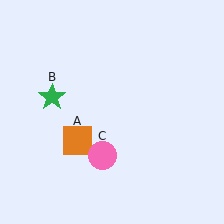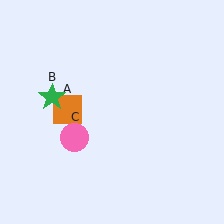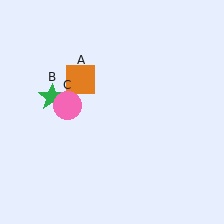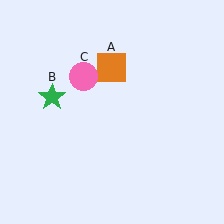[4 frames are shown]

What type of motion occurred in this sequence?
The orange square (object A), pink circle (object C) rotated clockwise around the center of the scene.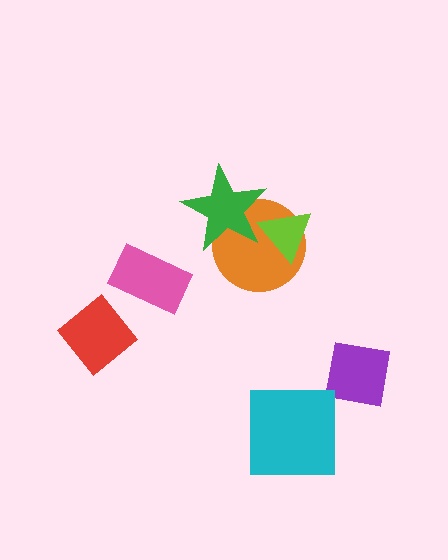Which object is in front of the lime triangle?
The green star is in front of the lime triangle.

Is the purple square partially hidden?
No, no other shape covers it.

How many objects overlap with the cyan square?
0 objects overlap with the cyan square.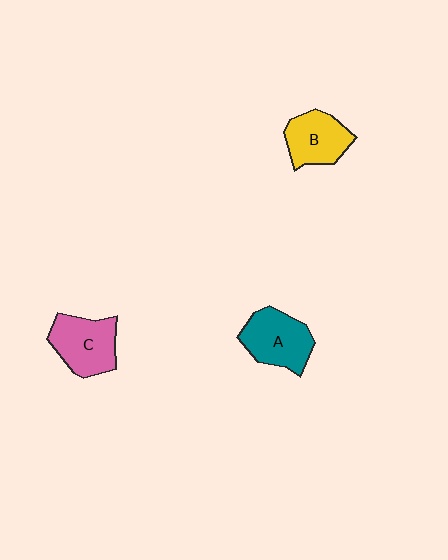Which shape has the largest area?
Shape A (teal).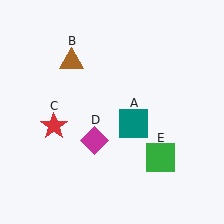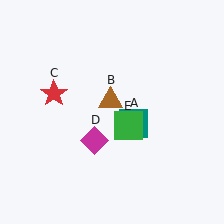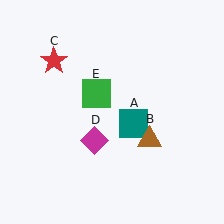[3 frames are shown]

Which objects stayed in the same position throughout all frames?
Teal square (object A) and magenta diamond (object D) remained stationary.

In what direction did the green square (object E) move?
The green square (object E) moved up and to the left.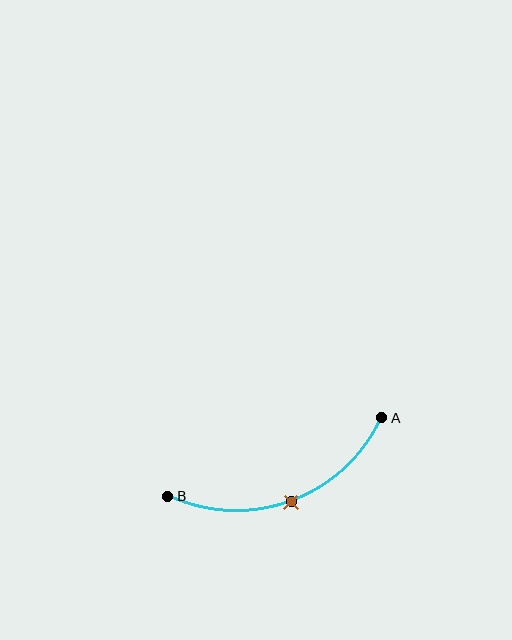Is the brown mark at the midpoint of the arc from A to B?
Yes. The brown mark lies on the arc at equal arc-length from both A and B — it is the arc midpoint.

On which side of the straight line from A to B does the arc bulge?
The arc bulges below the straight line connecting A and B.